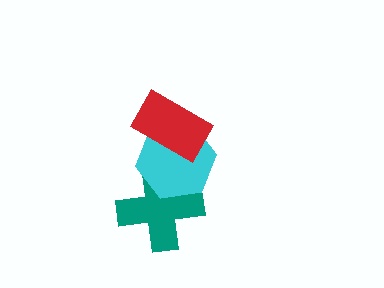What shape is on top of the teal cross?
The cyan hexagon is on top of the teal cross.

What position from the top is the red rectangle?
The red rectangle is 1st from the top.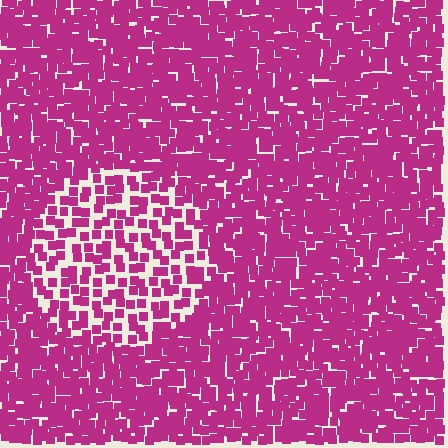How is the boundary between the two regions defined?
The boundary is defined by a change in element density (approximately 2.0x ratio). All elements are the same color, size, and shape.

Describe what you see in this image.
The image contains small magenta elements arranged at two different densities. A circle-shaped region is visible where the elements are less densely packed than the surrounding area.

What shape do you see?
I see a circle.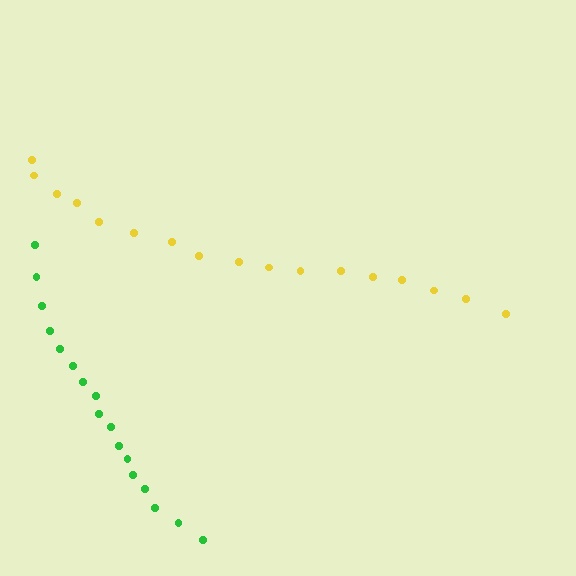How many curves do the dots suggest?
There are 2 distinct paths.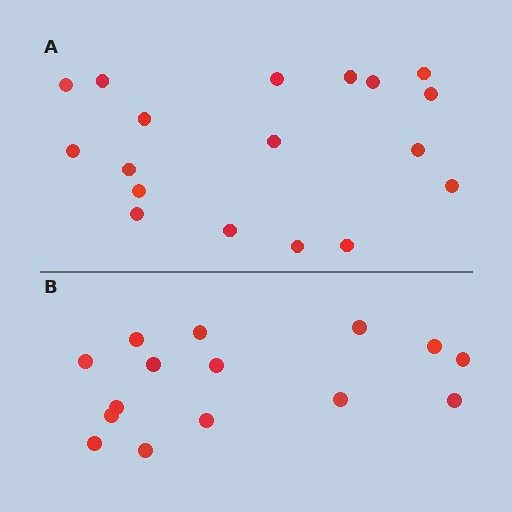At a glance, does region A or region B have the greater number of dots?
Region A (the top region) has more dots.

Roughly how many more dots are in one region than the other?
Region A has just a few more — roughly 2 or 3 more dots than region B.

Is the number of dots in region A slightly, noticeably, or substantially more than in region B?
Region A has only slightly more — the two regions are fairly close. The ratio is roughly 1.2 to 1.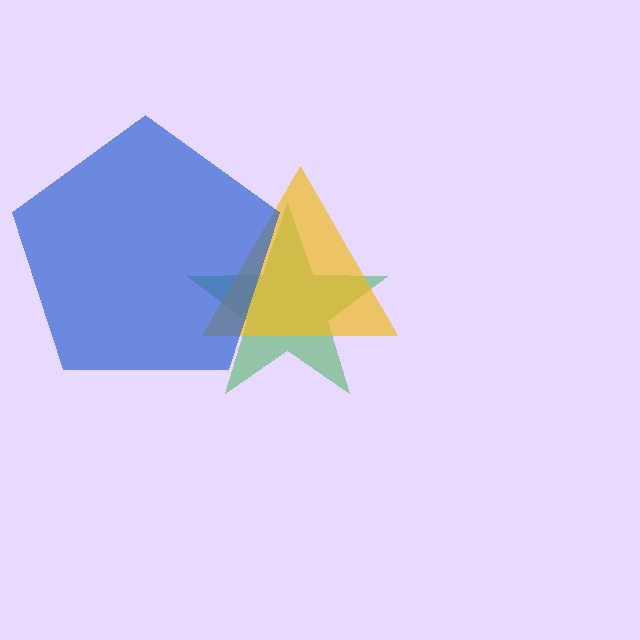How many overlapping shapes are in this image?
There are 3 overlapping shapes in the image.